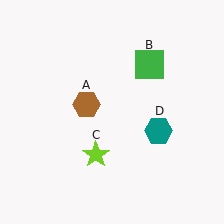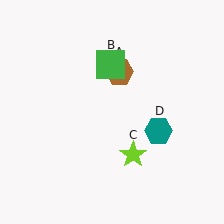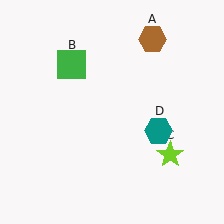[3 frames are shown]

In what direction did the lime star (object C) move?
The lime star (object C) moved right.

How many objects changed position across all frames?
3 objects changed position: brown hexagon (object A), green square (object B), lime star (object C).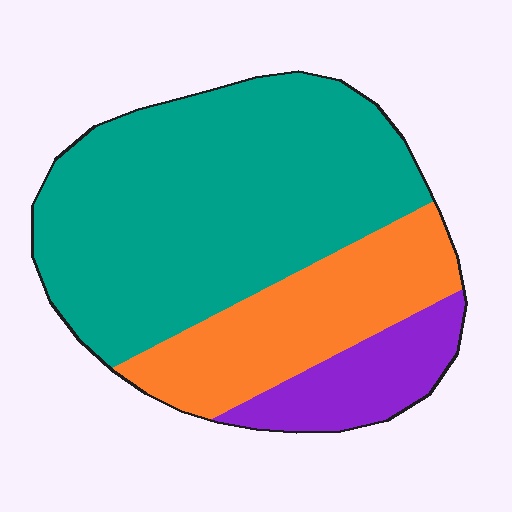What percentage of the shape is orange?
Orange covers around 25% of the shape.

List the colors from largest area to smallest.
From largest to smallest: teal, orange, purple.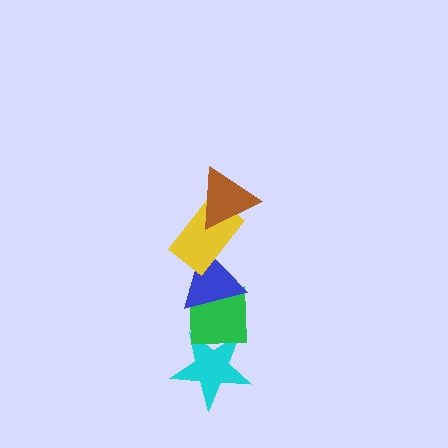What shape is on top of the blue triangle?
The yellow rectangle is on top of the blue triangle.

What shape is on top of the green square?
The blue triangle is on top of the green square.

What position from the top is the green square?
The green square is 4th from the top.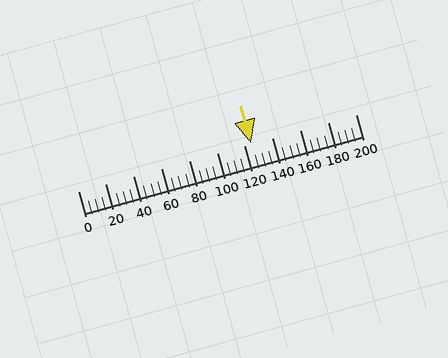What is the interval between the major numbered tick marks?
The major tick marks are spaced 20 units apart.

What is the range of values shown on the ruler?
The ruler shows values from 0 to 200.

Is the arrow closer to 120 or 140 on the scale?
The arrow is closer to 120.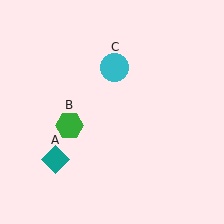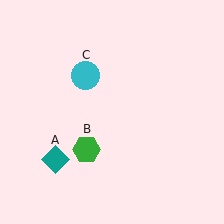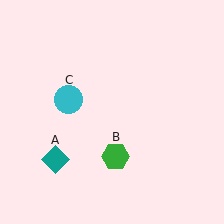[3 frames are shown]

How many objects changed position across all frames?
2 objects changed position: green hexagon (object B), cyan circle (object C).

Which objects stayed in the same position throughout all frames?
Teal diamond (object A) remained stationary.